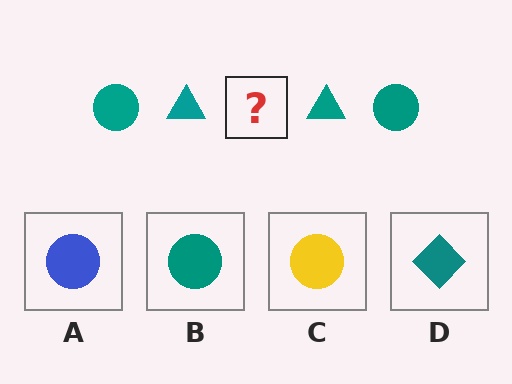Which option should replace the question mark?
Option B.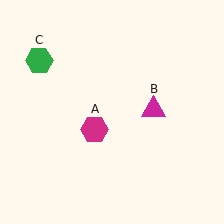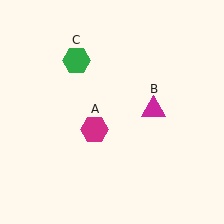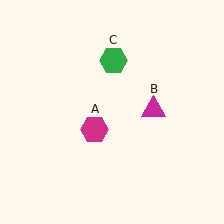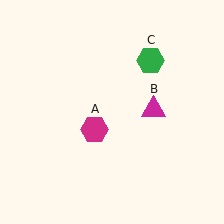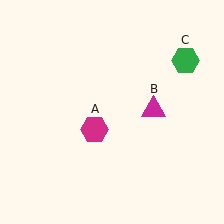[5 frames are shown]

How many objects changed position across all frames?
1 object changed position: green hexagon (object C).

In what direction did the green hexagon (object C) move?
The green hexagon (object C) moved right.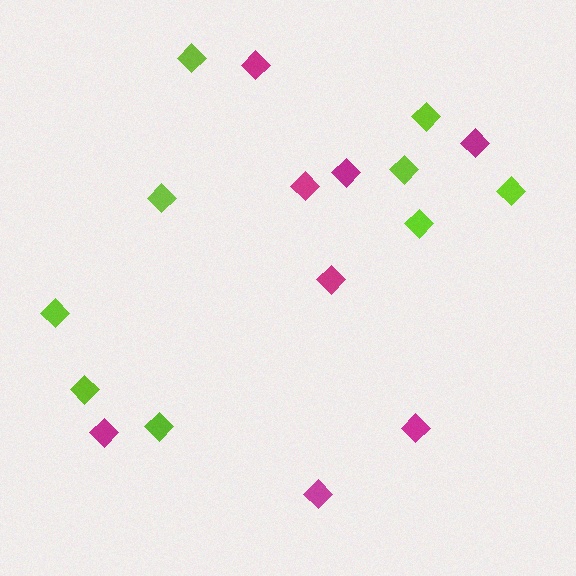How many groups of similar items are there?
There are 2 groups: one group of magenta diamonds (8) and one group of lime diamonds (9).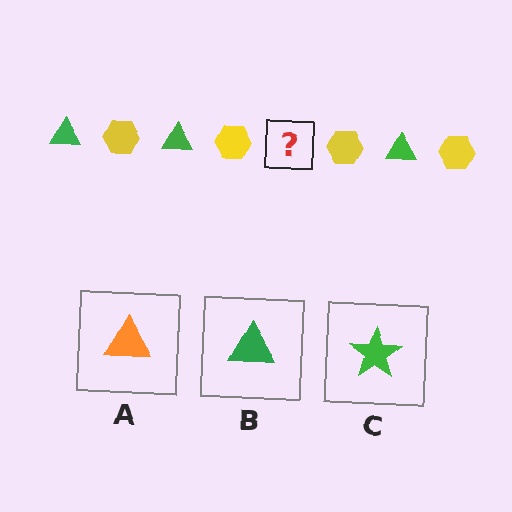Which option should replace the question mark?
Option B.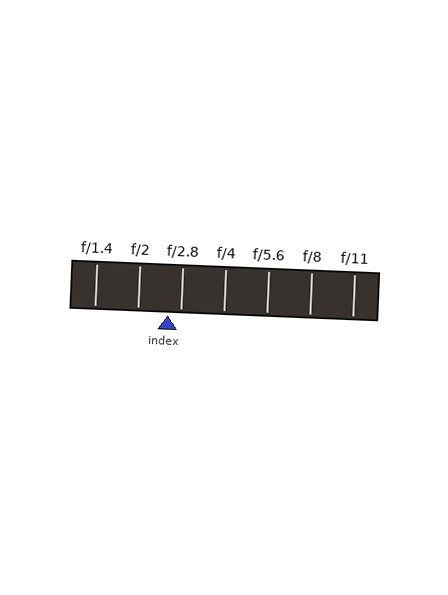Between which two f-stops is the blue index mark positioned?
The index mark is between f/2 and f/2.8.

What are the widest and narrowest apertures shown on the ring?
The widest aperture shown is f/1.4 and the narrowest is f/11.